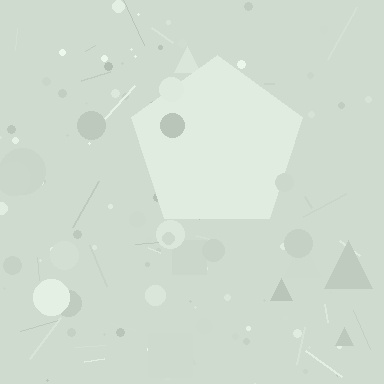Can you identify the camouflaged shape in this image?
The camouflaged shape is a pentagon.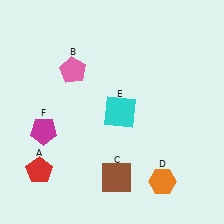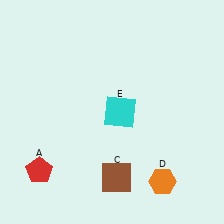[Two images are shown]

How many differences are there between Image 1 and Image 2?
There are 2 differences between the two images.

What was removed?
The magenta pentagon (F), the pink pentagon (B) were removed in Image 2.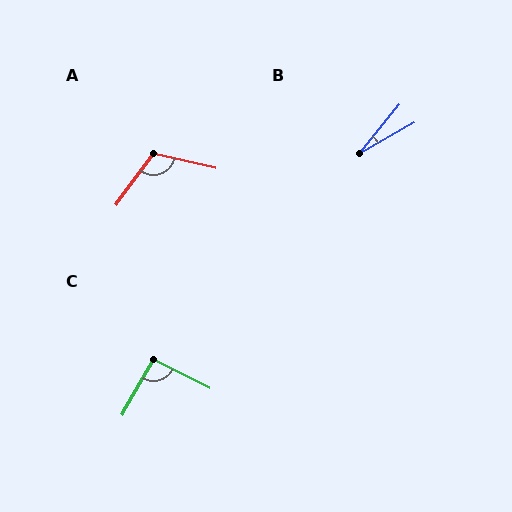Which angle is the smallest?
B, at approximately 20 degrees.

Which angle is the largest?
A, at approximately 113 degrees.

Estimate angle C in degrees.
Approximately 92 degrees.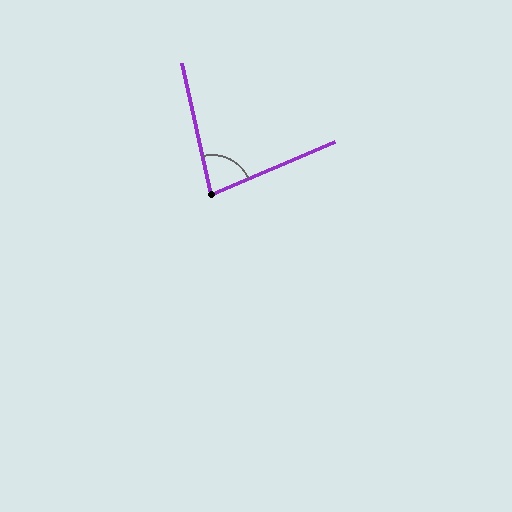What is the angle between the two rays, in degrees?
Approximately 79 degrees.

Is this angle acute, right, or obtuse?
It is acute.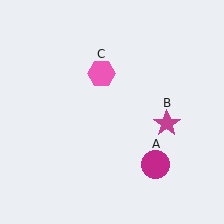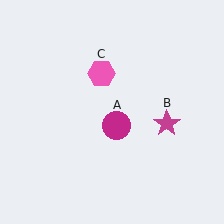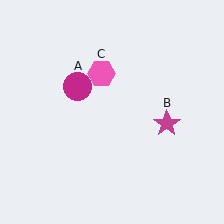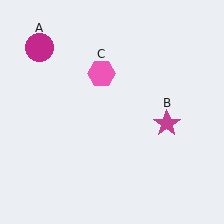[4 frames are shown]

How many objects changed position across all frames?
1 object changed position: magenta circle (object A).